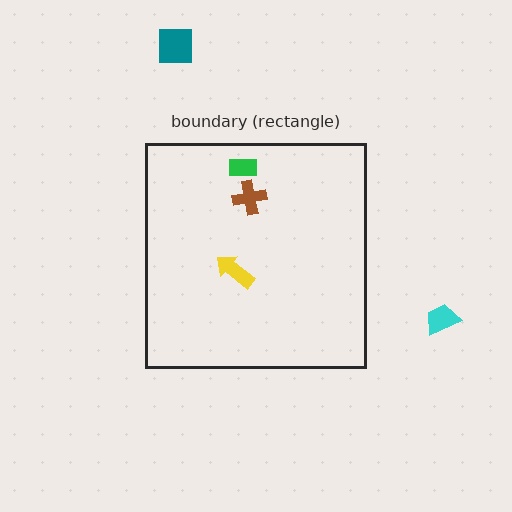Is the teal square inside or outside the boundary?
Outside.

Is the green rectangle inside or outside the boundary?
Inside.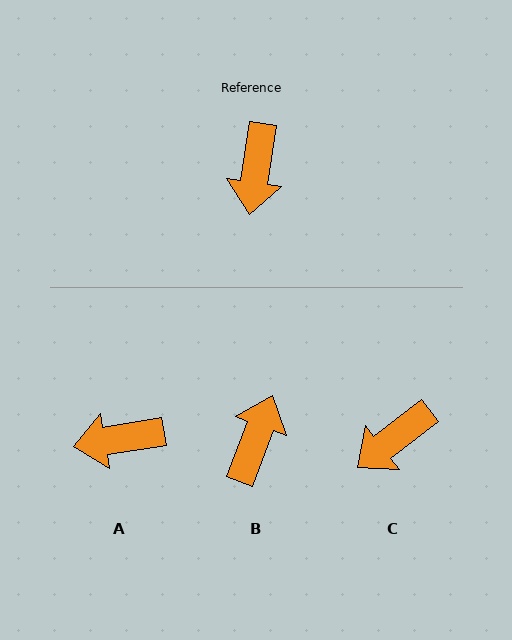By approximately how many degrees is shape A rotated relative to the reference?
Approximately 72 degrees clockwise.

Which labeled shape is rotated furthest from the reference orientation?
B, about 168 degrees away.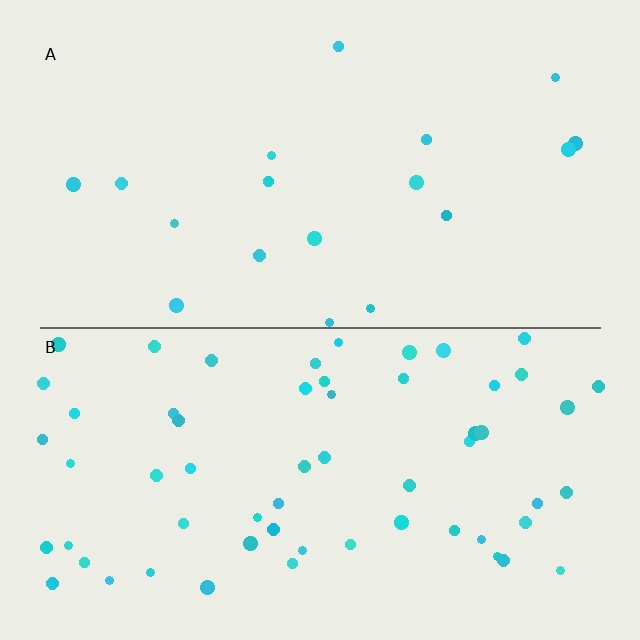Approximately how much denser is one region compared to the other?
Approximately 3.4× — region B over region A.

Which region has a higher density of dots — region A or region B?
B (the bottom).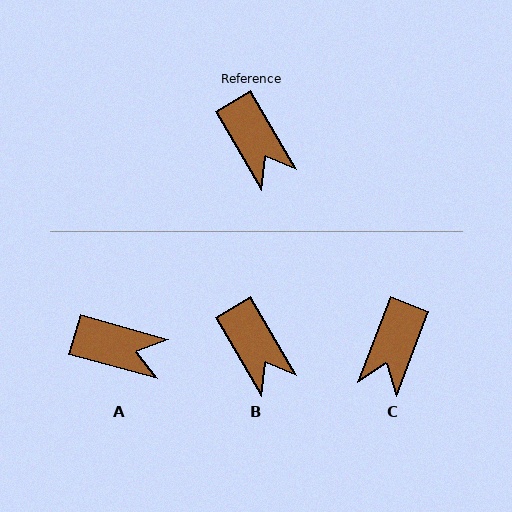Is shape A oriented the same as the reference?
No, it is off by about 44 degrees.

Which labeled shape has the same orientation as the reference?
B.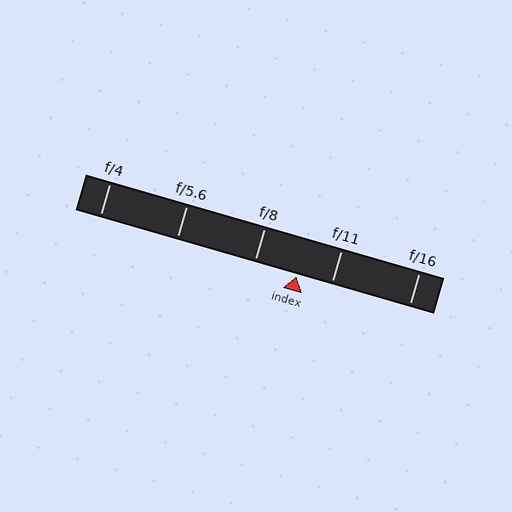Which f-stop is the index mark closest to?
The index mark is closest to f/11.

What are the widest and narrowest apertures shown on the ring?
The widest aperture shown is f/4 and the narrowest is f/16.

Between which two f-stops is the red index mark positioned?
The index mark is between f/8 and f/11.